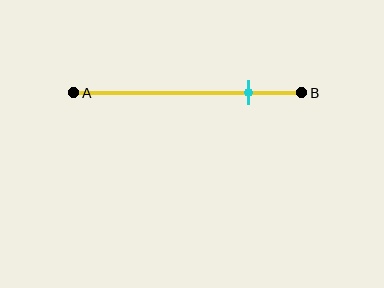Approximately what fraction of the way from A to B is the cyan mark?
The cyan mark is approximately 75% of the way from A to B.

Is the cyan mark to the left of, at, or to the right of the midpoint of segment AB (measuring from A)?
The cyan mark is to the right of the midpoint of segment AB.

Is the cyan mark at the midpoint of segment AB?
No, the mark is at about 75% from A, not at the 50% midpoint.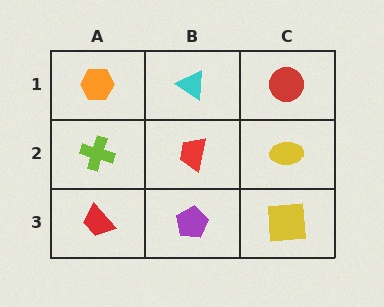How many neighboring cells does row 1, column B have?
3.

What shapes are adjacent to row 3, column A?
A lime cross (row 2, column A), a purple pentagon (row 3, column B).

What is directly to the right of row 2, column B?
A yellow ellipse.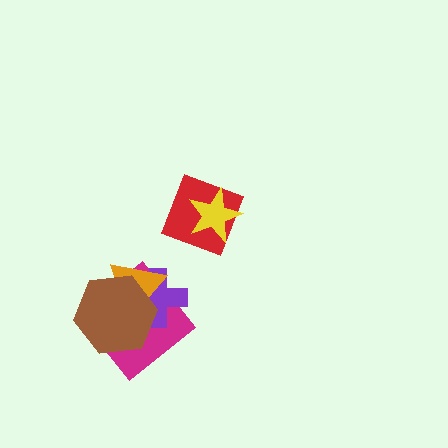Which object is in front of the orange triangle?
The brown hexagon is in front of the orange triangle.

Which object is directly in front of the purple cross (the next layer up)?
The orange triangle is directly in front of the purple cross.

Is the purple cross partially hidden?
Yes, it is partially covered by another shape.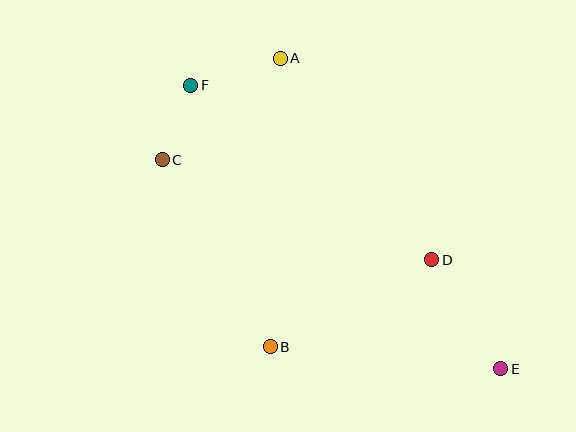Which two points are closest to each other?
Points C and F are closest to each other.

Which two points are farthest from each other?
Points E and F are farthest from each other.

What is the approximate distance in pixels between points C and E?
The distance between C and E is approximately 398 pixels.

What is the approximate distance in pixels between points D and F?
The distance between D and F is approximately 298 pixels.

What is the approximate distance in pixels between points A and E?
The distance between A and E is approximately 381 pixels.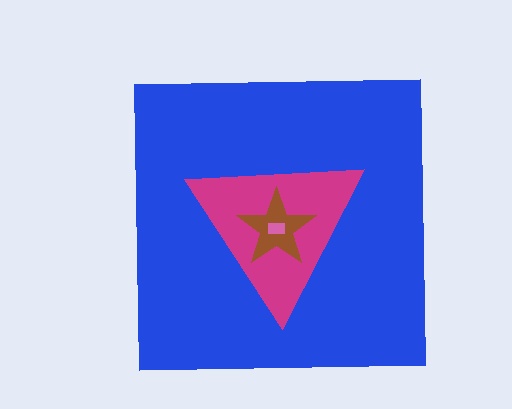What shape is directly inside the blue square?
The magenta triangle.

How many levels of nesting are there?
4.